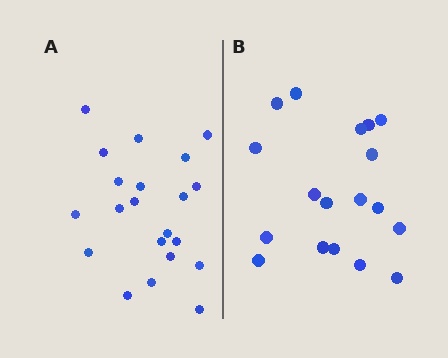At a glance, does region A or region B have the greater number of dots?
Region A (the left region) has more dots.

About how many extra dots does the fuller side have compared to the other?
Region A has just a few more — roughly 2 or 3 more dots than region B.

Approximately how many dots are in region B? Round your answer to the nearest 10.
About 20 dots. (The exact count is 18, which rounds to 20.)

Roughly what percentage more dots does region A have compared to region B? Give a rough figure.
About 15% more.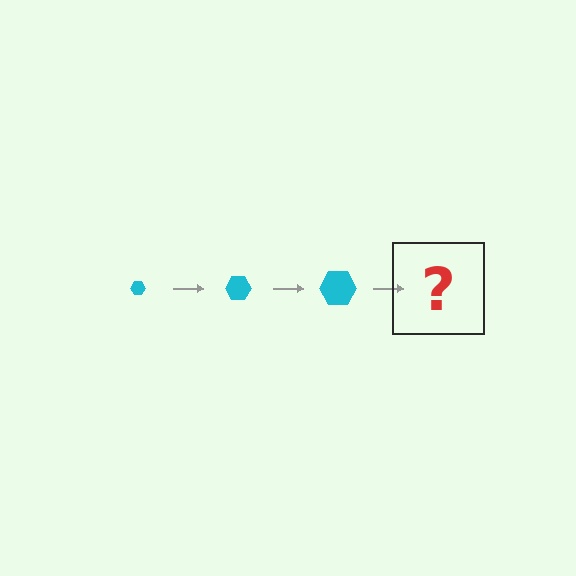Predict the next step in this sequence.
The next step is a cyan hexagon, larger than the previous one.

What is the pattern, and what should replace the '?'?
The pattern is that the hexagon gets progressively larger each step. The '?' should be a cyan hexagon, larger than the previous one.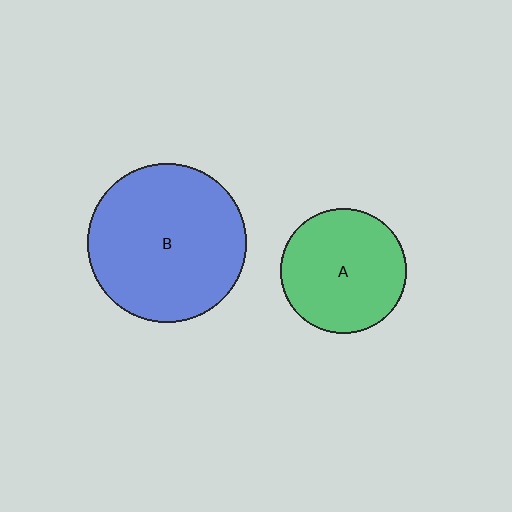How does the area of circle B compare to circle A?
Approximately 1.6 times.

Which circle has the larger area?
Circle B (blue).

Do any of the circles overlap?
No, none of the circles overlap.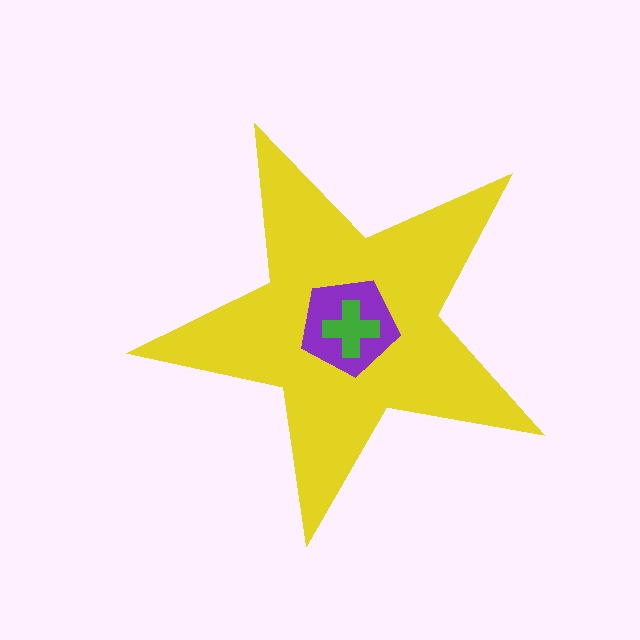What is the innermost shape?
The green cross.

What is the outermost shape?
The yellow star.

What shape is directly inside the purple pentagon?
The green cross.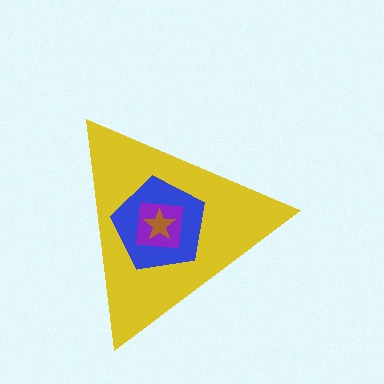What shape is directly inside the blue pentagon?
The purple square.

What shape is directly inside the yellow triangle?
The blue pentagon.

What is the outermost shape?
The yellow triangle.